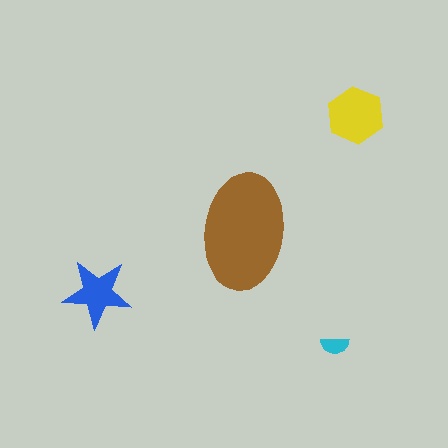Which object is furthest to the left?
The blue star is leftmost.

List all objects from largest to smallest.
The brown ellipse, the yellow hexagon, the blue star, the cyan semicircle.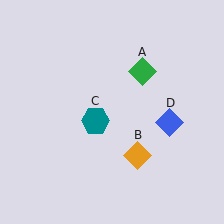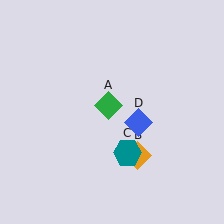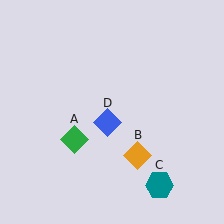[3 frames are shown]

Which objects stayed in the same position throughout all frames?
Orange diamond (object B) remained stationary.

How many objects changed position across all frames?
3 objects changed position: green diamond (object A), teal hexagon (object C), blue diamond (object D).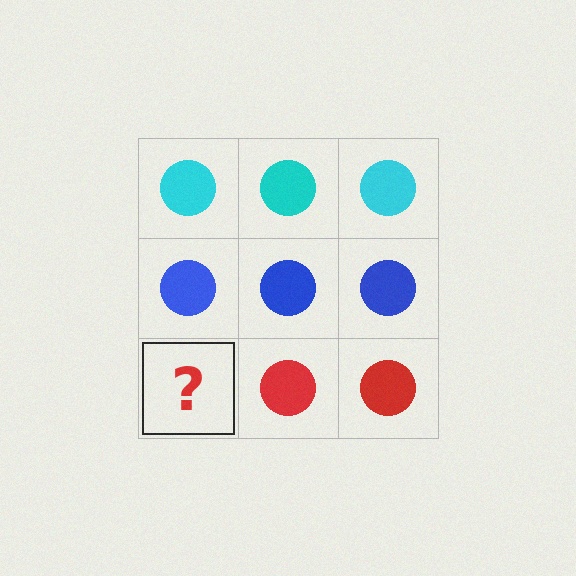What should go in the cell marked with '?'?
The missing cell should contain a red circle.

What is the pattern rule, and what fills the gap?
The rule is that each row has a consistent color. The gap should be filled with a red circle.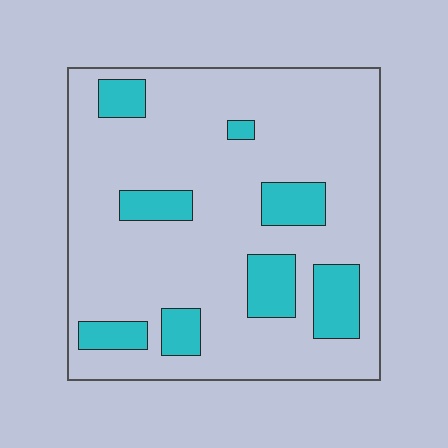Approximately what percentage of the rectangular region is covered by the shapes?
Approximately 20%.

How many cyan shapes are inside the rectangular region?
8.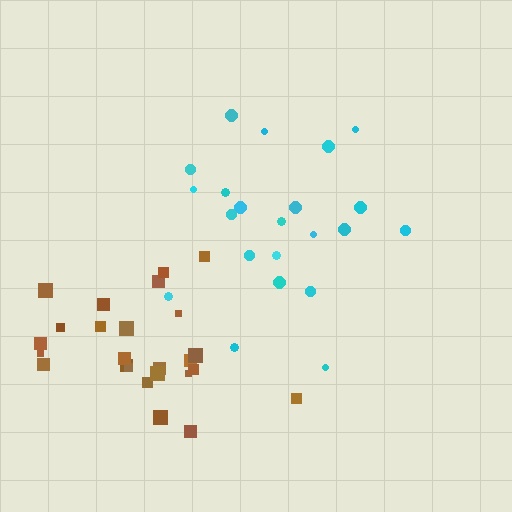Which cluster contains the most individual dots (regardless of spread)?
Brown (25).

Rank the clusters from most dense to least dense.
brown, cyan.